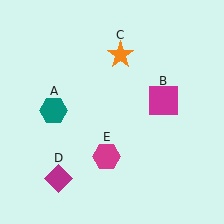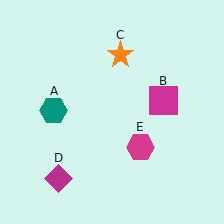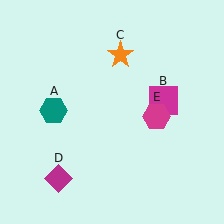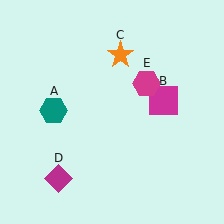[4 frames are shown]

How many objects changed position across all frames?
1 object changed position: magenta hexagon (object E).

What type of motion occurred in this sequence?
The magenta hexagon (object E) rotated counterclockwise around the center of the scene.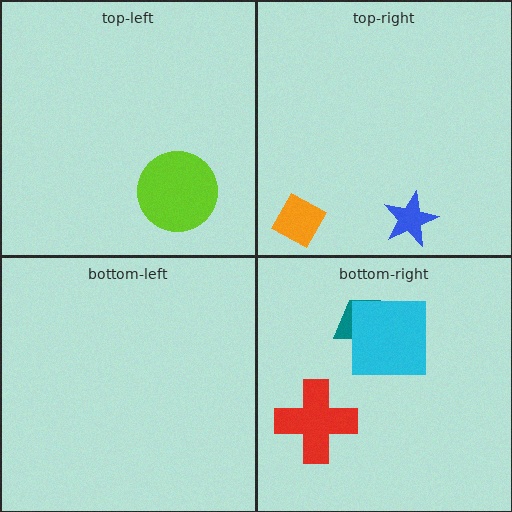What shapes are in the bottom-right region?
The teal trapezoid, the cyan square, the red cross.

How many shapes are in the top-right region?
2.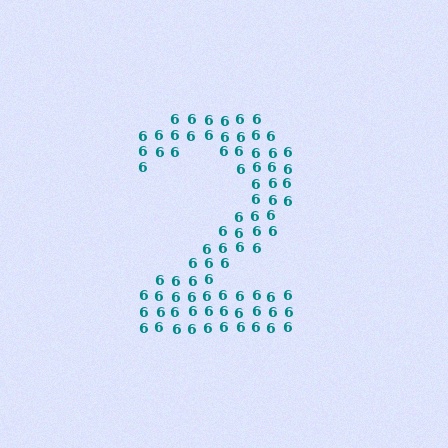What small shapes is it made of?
It is made of small digit 6's.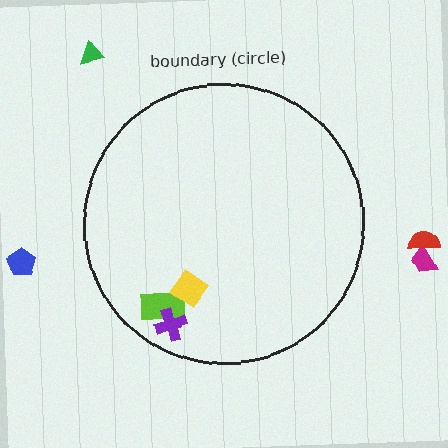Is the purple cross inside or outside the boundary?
Inside.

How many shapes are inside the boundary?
3 inside, 4 outside.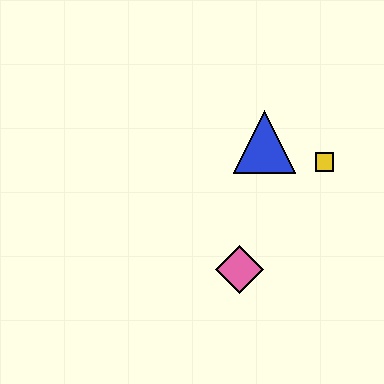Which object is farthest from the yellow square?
The pink diamond is farthest from the yellow square.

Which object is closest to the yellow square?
The blue triangle is closest to the yellow square.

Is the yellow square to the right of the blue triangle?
Yes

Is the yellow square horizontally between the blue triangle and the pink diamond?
No